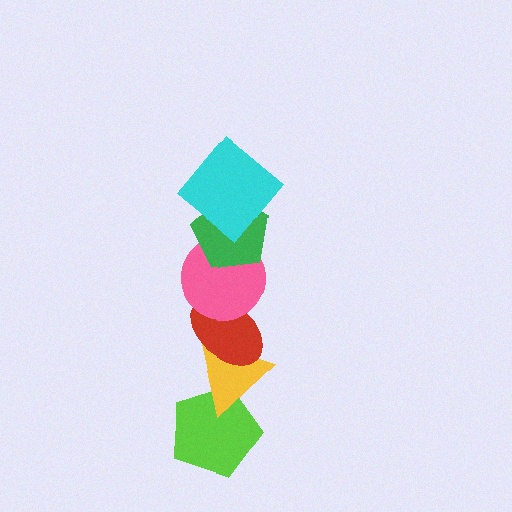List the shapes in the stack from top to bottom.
From top to bottom: the cyan diamond, the green pentagon, the pink circle, the red ellipse, the yellow triangle, the lime pentagon.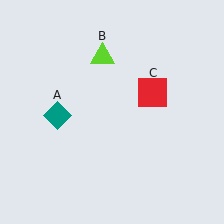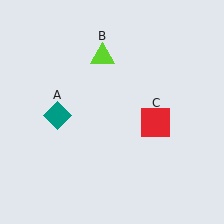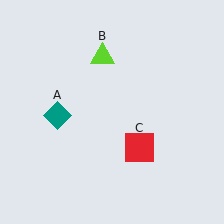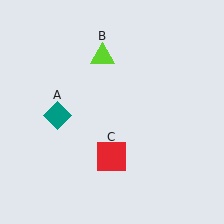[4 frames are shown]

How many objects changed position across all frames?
1 object changed position: red square (object C).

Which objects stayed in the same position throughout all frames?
Teal diamond (object A) and lime triangle (object B) remained stationary.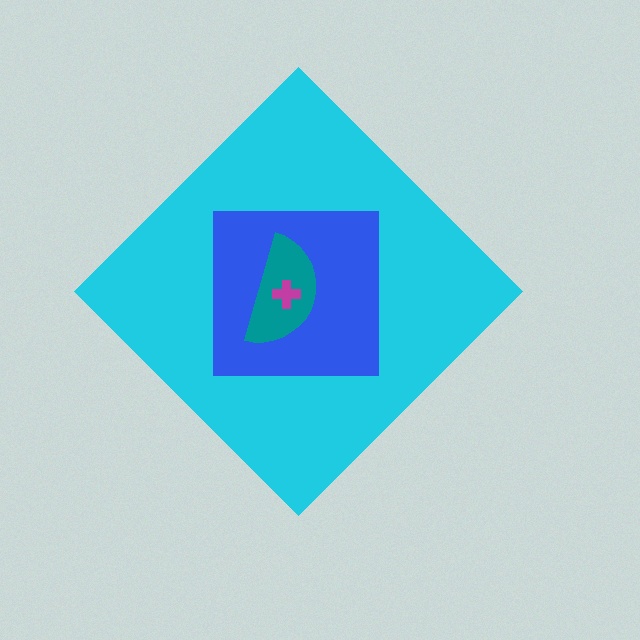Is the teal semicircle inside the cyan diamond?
Yes.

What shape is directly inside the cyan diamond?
The blue square.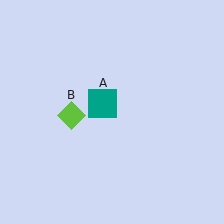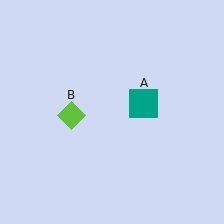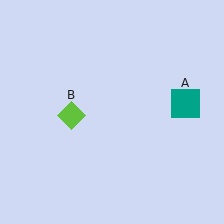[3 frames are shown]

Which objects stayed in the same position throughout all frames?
Lime diamond (object B) remained stationary.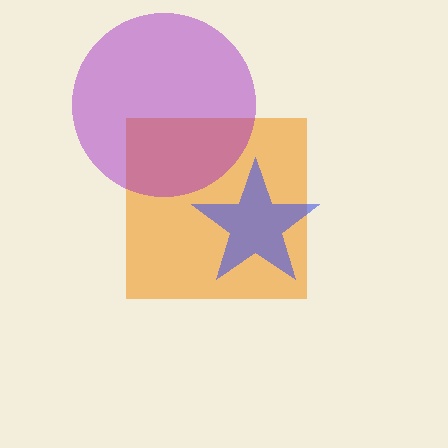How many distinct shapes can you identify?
There are 3 distinct shapes: an orange square, a purple circle, a blue star.